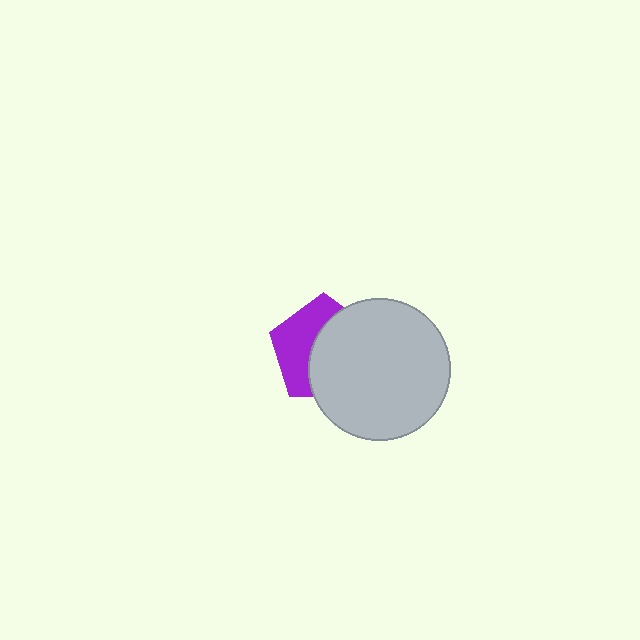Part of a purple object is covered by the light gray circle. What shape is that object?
It is a pentagon.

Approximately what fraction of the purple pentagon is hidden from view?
Roughly 57% of the purple pentagon is hidden behind the light gray circle.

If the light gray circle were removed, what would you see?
You would see the complete purple pentagon.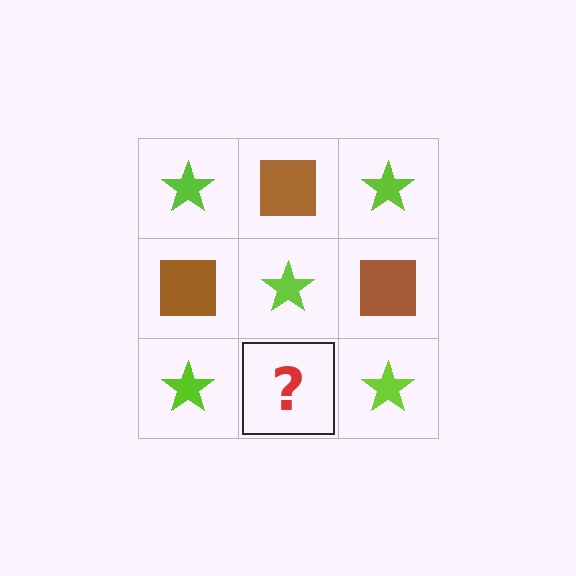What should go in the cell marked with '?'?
The missing cell should contain a brown square.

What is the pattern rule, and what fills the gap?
The rule is that it alternates lime star and brown square in a checkerboard pattern. The gap should be filled with a brown square.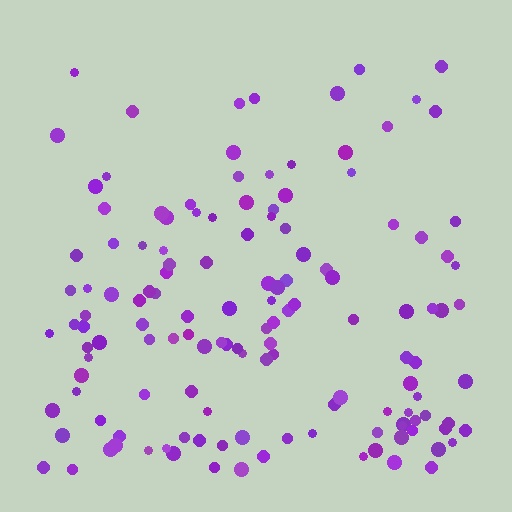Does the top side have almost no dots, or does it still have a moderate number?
Still a moderate number, just noticeably fewer than the bottom.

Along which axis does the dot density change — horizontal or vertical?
Vertical.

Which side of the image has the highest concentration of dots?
The bottom.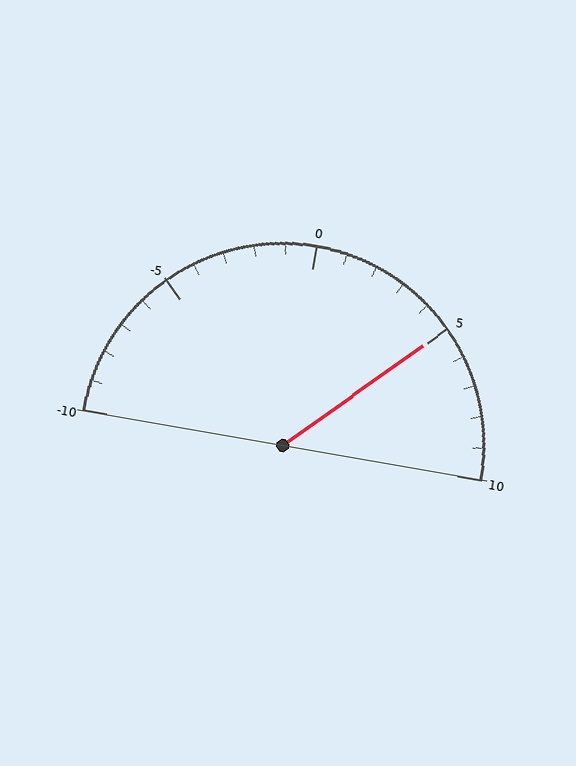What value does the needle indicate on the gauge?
The needle indicates approximately 5.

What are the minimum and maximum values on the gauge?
The gauge ranges from -10 to 10.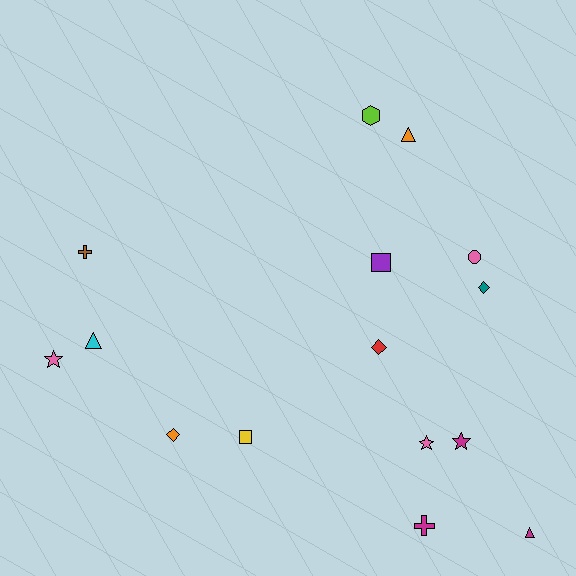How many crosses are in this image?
There are 2 crosses.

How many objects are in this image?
There are 15 objects.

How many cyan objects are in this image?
There is 1 cyan object.